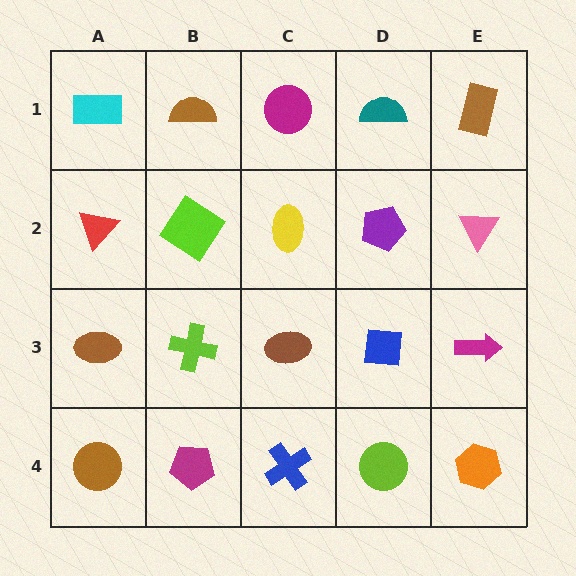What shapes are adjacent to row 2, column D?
A teal semicircle (row 1, column D), a blue square (row 3, column D), a yellow ellipse (row 2, column C), a pink triangle (row 2, column E).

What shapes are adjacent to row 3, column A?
A red triangle (row 2, column A), a brown circle (row 4, column A), a lime cross (row 3, column B).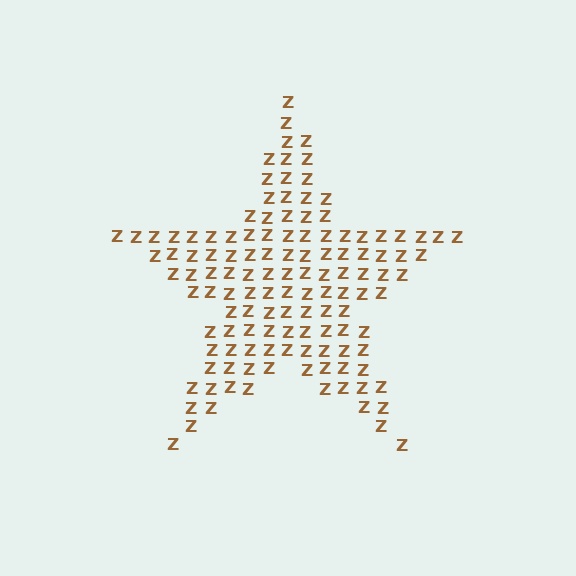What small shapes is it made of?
It is made of small letter Z's.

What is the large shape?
The large shape is a star.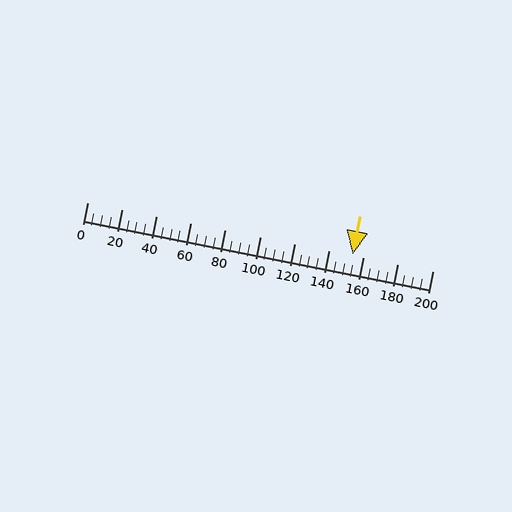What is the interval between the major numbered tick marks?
The major tick marks are spaced 20 units apart.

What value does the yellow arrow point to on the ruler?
The yellow arrow points to approximately 154.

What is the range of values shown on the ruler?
The ruler shows values from 0 to 200.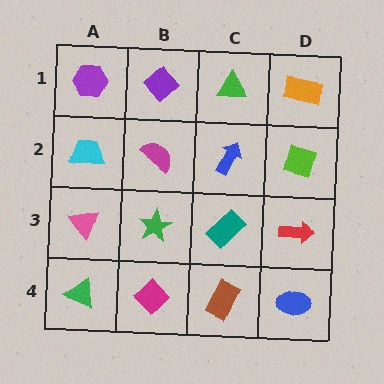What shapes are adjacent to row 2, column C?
A green triangle (row 1, column C), a teal rectangle (row 3, column C), a magenta semicircle (row 2, column B), a lime diamond (row 2, column D).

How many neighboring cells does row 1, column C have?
3.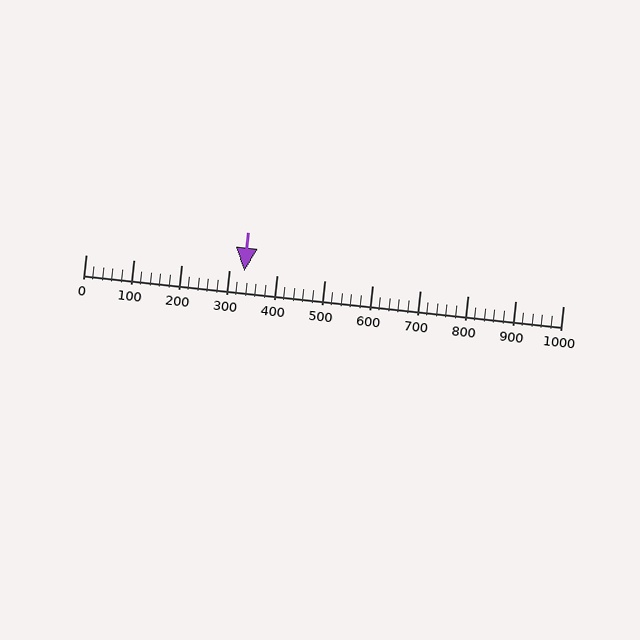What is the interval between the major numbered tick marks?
The major tick marks are spaced 100 units apart.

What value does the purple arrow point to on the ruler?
The purple arrow points to approximately 333.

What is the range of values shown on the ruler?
The ruler shows values from 0 to 1000.